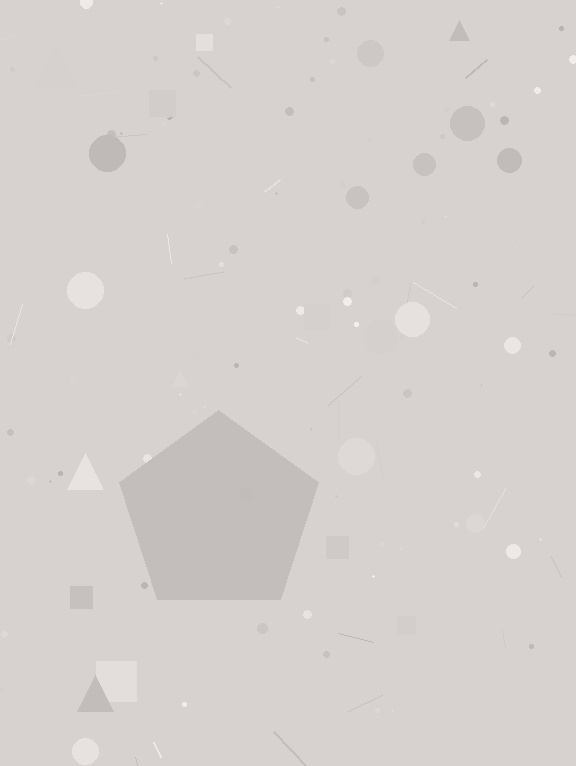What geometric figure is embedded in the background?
A pentagon is embedded in the background.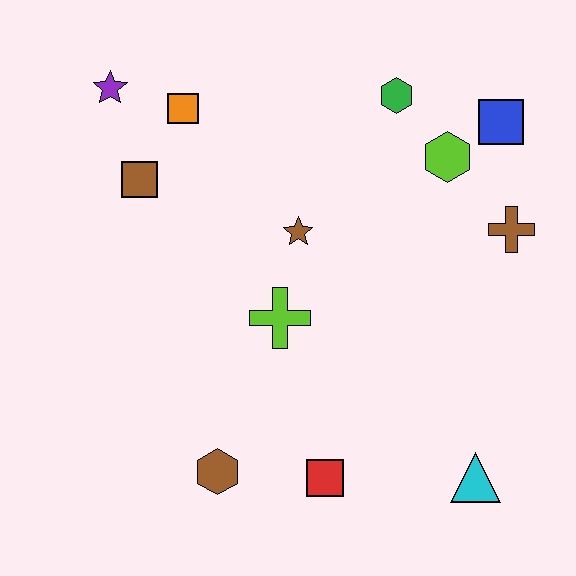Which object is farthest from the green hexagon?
The brown hexagon is farthest from the green hexagon.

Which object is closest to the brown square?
The orange square is closest to the brown square.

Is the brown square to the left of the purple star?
No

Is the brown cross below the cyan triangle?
No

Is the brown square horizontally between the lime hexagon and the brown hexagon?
No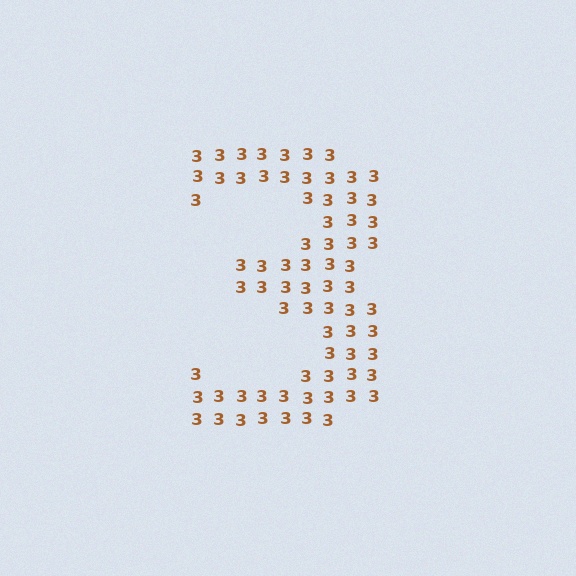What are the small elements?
The small elements are digit 3's.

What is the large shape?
The large shape is the digit 3.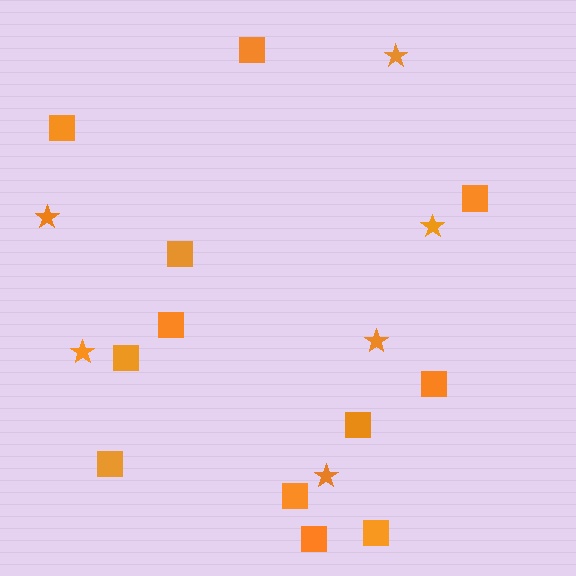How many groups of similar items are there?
There are 2 groups: one group of stars (6) and one group of squares (12).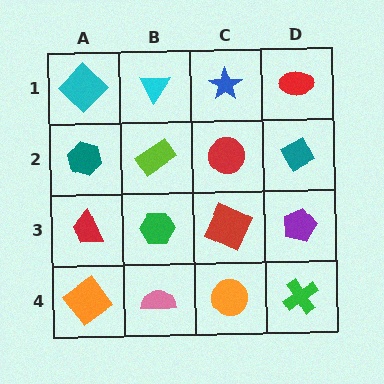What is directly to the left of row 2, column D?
A red circle.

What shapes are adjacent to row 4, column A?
A red trapezoid (row 3, column A), a pink semicircle (row 4, column B).